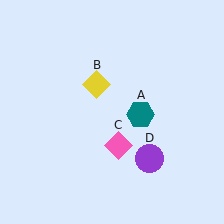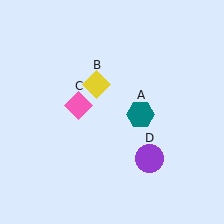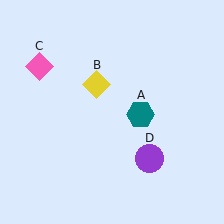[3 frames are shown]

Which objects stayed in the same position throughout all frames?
Teal hexagon (object A) and yellow diamond (object B) and purple circle (object D) remained stationary.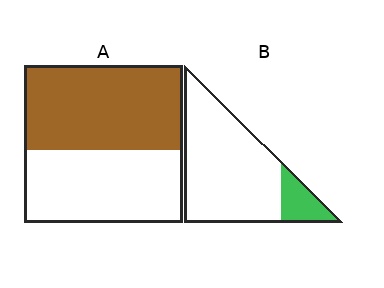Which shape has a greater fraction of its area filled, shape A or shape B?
Shape A.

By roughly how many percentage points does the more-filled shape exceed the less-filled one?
By roughly 40 percentage points (A over B).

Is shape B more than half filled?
No.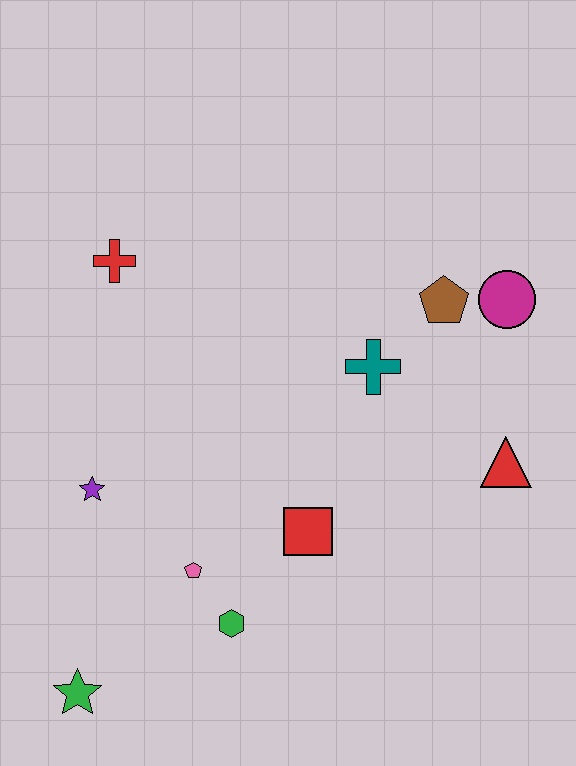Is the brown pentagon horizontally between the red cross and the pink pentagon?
No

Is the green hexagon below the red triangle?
Yes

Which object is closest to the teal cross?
The brown pentagon is closest to the teal cross.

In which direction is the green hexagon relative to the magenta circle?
The green hexagon is below the magenta circle.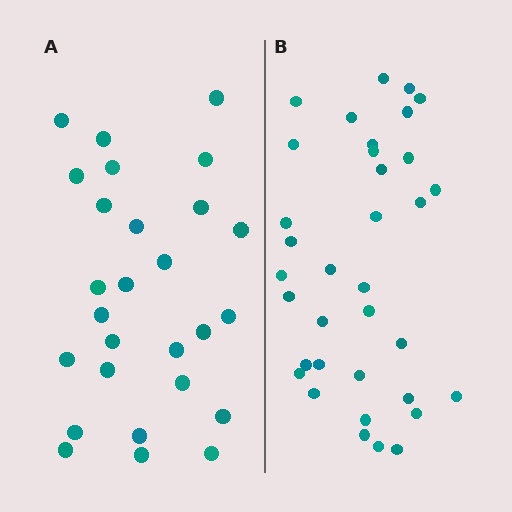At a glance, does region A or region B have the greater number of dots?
Region B (the right region) has more dots.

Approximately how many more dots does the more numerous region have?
Region B has roughly 8 or so more dots than region A.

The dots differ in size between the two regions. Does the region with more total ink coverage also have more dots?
No. Region A has more total ink coverage because its dots are larger, but region B actually contains more individual dots. Total area can be misleading — the number of items is what matters here.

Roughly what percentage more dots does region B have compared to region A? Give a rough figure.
About 30% more.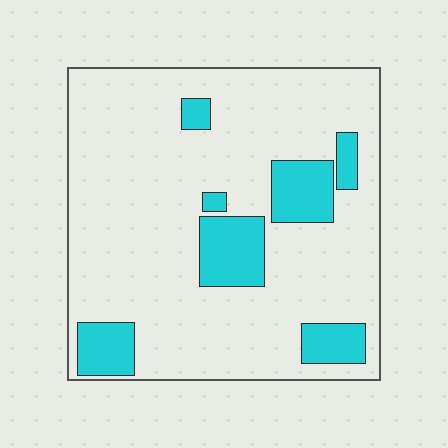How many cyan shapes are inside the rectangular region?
7.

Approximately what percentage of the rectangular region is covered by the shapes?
Approximately 15%.